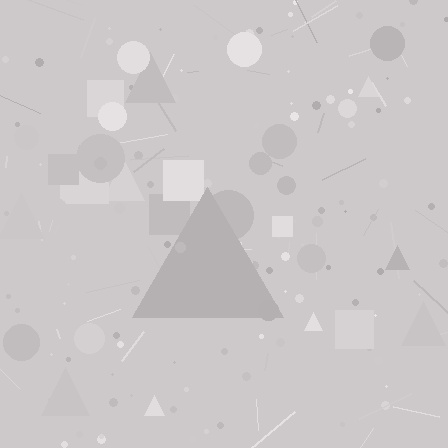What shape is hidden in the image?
A triangle is hidden in the image.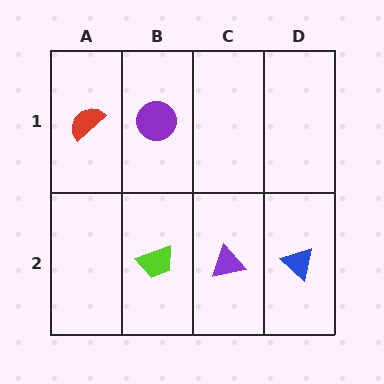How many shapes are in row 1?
2 shapes.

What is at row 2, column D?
A blue triangle.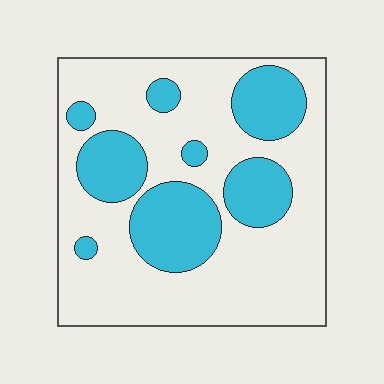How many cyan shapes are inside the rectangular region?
8.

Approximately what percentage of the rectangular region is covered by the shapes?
Approximately 30%.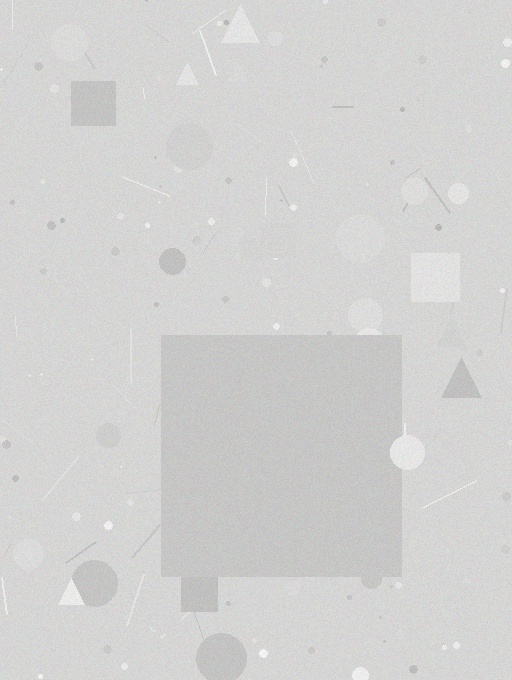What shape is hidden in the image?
A square is hidden in the image.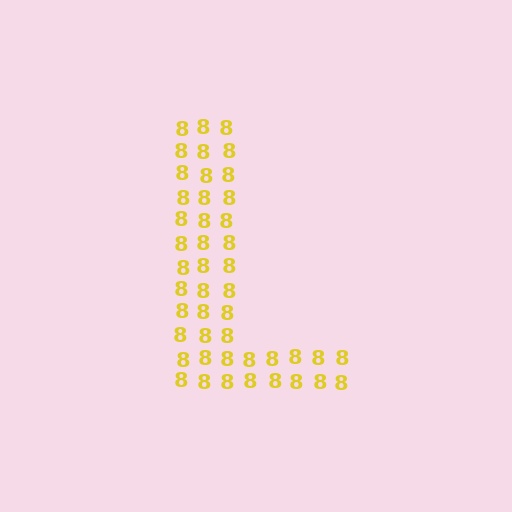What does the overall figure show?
The overall figure shows the letter L.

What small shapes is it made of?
It is made of small digit 8's.